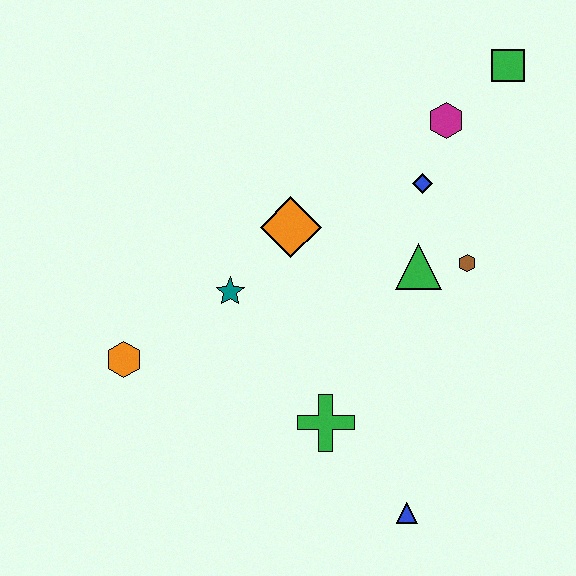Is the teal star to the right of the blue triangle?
No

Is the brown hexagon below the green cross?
No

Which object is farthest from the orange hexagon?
The green square is farthest from the orange hexagon.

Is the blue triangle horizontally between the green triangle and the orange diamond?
Yes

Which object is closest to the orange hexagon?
The teal star is closest to the orange hexagon.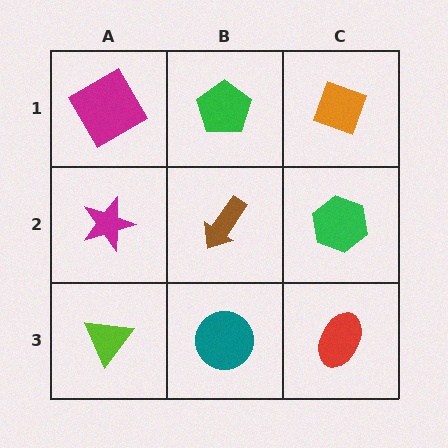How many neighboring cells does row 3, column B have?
3.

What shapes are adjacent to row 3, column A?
A magenta star (row 2, column A), a teal circle (row 3, column B).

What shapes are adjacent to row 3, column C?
A green hexagon (row 2, column C), a teal circle (row 3, column B).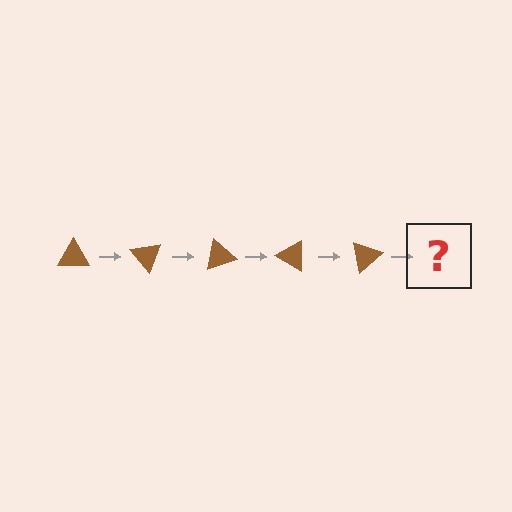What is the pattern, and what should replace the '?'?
The pattern is that the triangle rotates 50 degrees each step. The '?' should be a brown triangle rotated 250 degrees.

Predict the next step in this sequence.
The next step is a brown triangle rotated 250 degrees.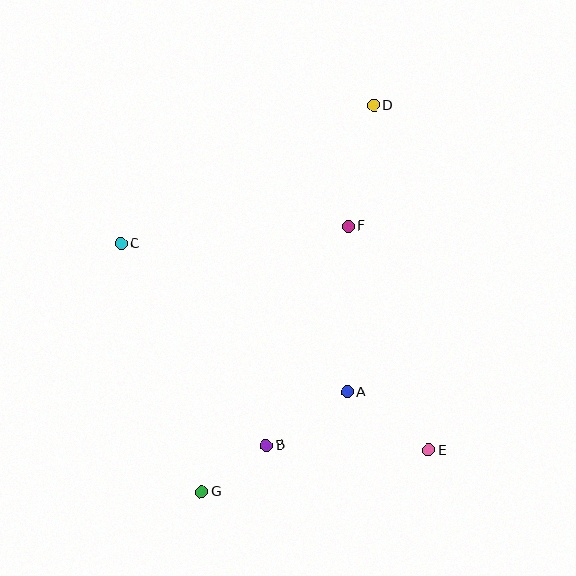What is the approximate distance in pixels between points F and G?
The distance between F and G is approximately 304 pixels.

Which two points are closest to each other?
Points B and G are closest to each other.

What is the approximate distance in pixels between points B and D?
The distance between B and D is approximately 357 pixels.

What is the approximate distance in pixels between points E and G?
The distance between E and G is approximately 231 pixels.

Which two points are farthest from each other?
Points D and G are farthest from each other.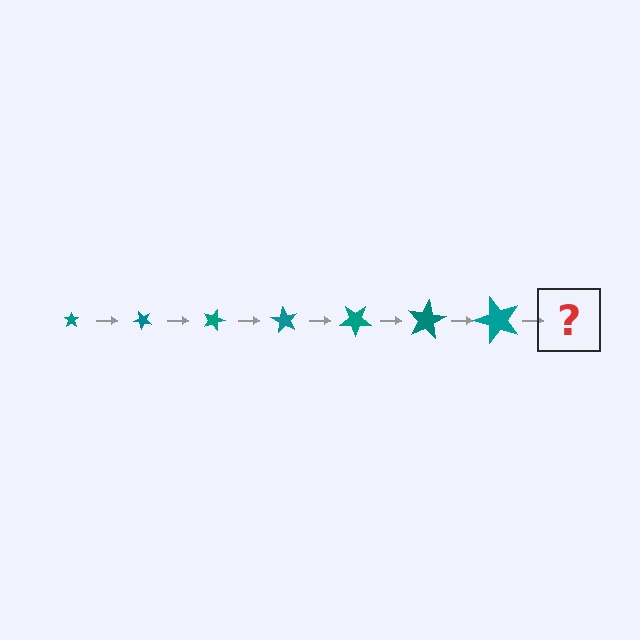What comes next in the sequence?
The next element should be a star, larger than the previous one and rotated 315 degrees from the start.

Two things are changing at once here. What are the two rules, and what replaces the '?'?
The two rules are that the star grows larger each step and it rotates 45 degrees each step. The '?' should be a star, larger than the previous one and rotated 315 degrees from the start.